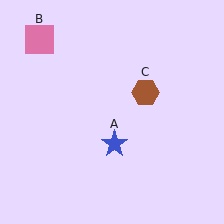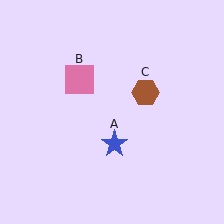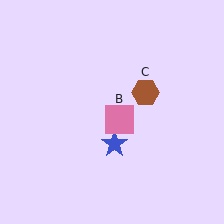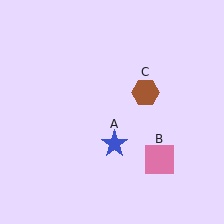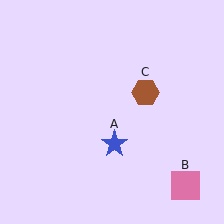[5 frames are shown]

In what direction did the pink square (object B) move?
The pink square (object B) moved down and to the right.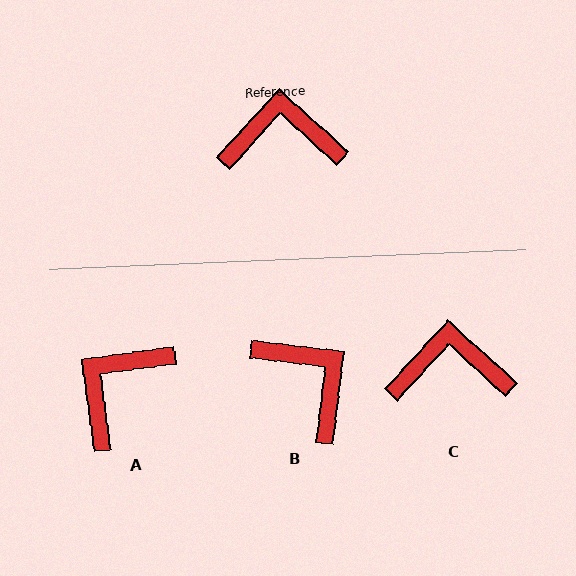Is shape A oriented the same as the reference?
No, it is off by about 50 degrees.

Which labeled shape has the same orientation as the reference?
C.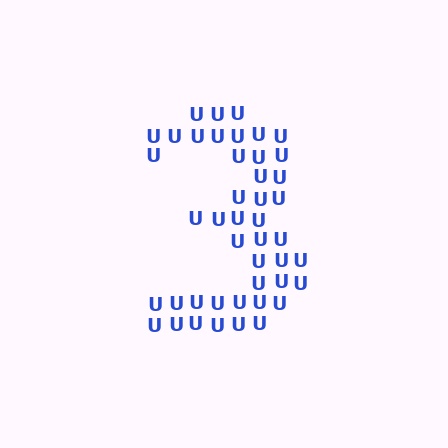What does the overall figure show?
The overall figure shows the digit 3.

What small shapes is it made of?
It is made of small letter U's.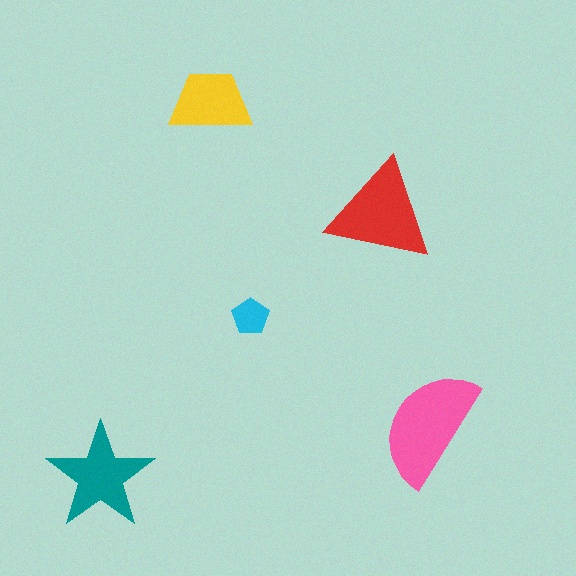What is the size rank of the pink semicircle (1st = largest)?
1st.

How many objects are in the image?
There are 5 objects in the image.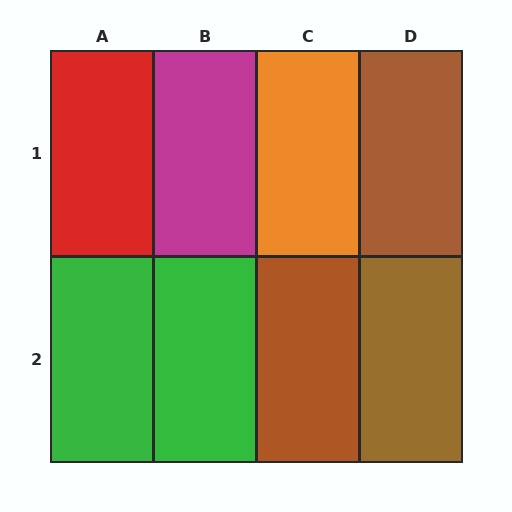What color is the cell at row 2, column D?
Brown.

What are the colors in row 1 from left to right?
Red, magenta, orange, brown.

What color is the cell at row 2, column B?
Green.